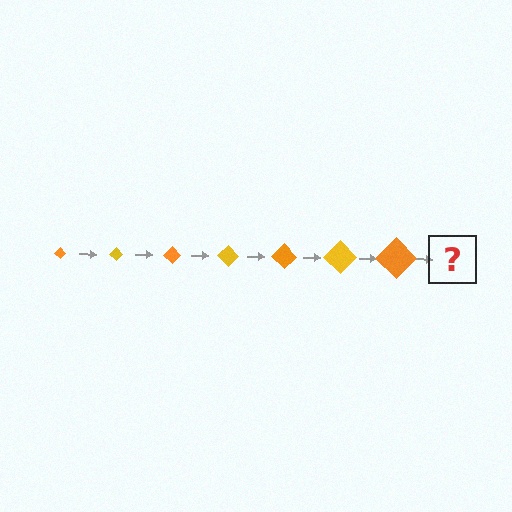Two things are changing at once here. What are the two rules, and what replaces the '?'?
The two rules are that the diamond grows larger each step and the color cycles through orange and yellow. The '?' should be a yellow diamond, larger than the previous one.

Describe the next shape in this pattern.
It should be a yellow diamond, larger than the previous one.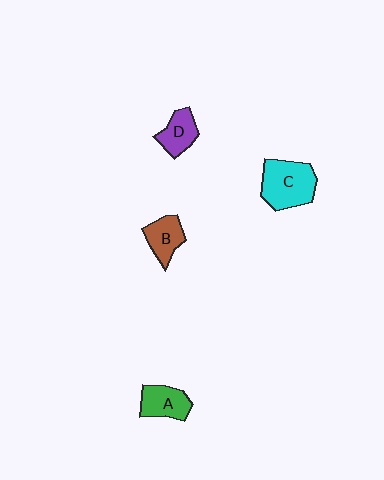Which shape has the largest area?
Shape C (cyan).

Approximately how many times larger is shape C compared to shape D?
Approximately 1.8 times.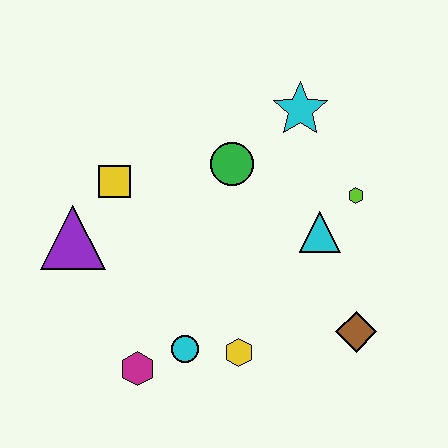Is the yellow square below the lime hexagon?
No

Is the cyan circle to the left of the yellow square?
No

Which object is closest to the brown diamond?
The cyan triangle is closest to the brown diamond.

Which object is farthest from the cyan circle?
The cyan star is farthest from the cyan circle.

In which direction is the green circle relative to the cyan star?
The green circle is to the left of the cyan star.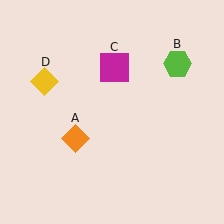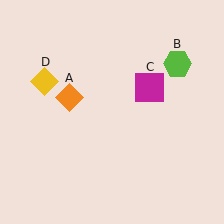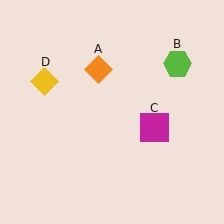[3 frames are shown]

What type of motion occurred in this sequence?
The orange diamond (object A), magenta square (object C) rotated clockwise around the center of the scene.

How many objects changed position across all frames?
2 objects changed position: orange diamond (object A), magenta square (object C).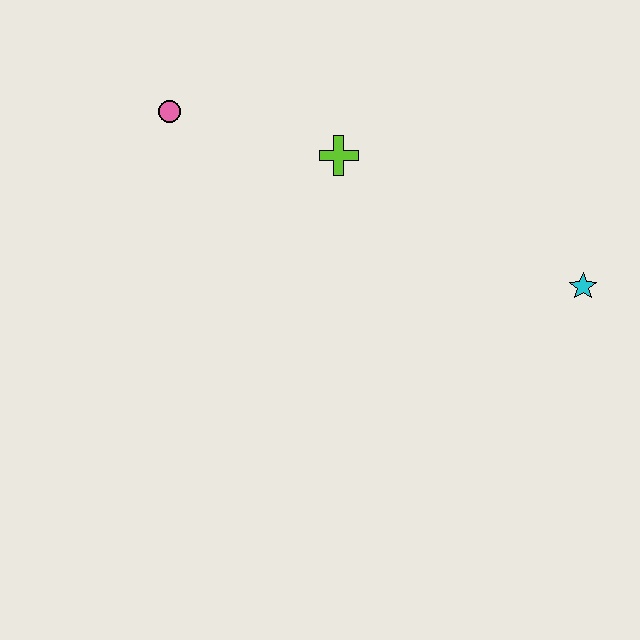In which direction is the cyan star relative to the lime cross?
The cyan star is to the right of the lime cross.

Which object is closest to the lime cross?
The pink circle is closest to the lime cross.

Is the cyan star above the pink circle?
No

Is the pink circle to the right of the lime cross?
No